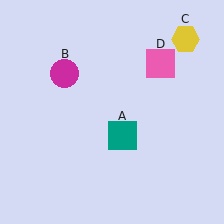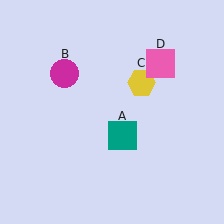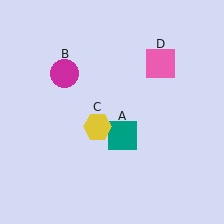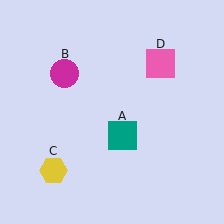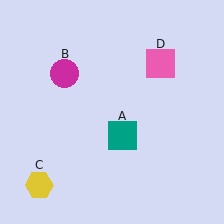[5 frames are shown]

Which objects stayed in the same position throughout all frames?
Teal square (object A) and magenta circle (object B) and pink square (object D) remained stationary.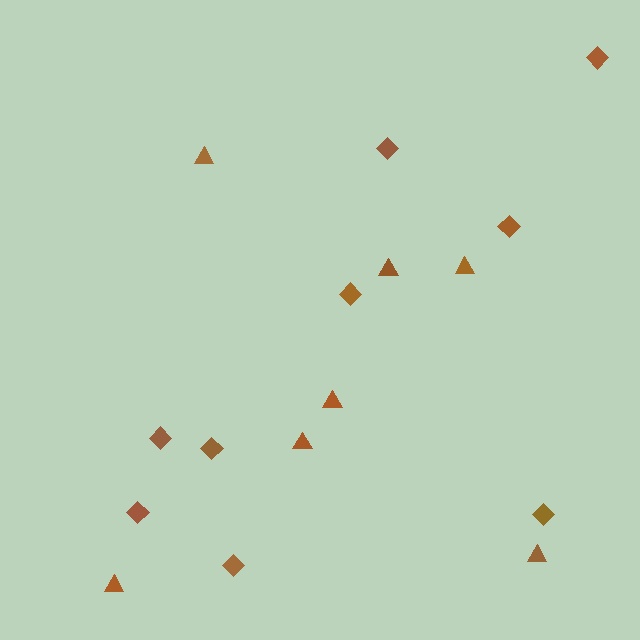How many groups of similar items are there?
There are 2 groups: one group of diamonds (9) and one group of triangles (7).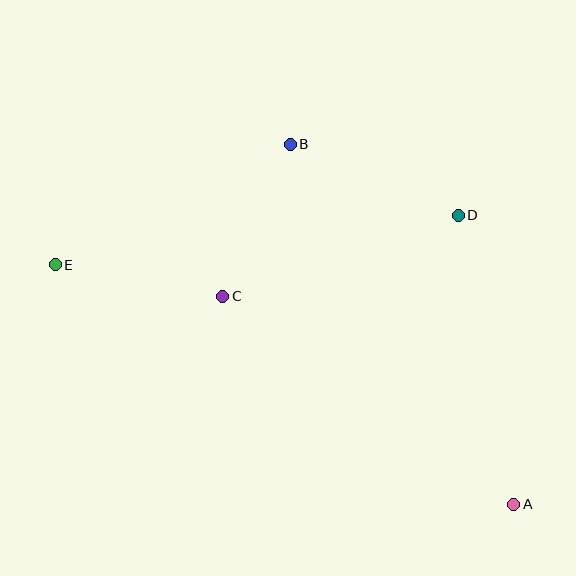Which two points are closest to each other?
Points B and C are closest to each other.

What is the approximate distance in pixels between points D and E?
The distance between D and E is approximately 406 pixels.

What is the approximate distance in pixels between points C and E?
The distance between C and E is approximately 170 pixels.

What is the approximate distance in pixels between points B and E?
The distance between B and E is approximately 264 pixels.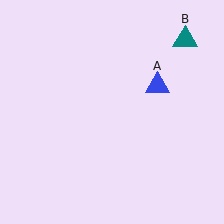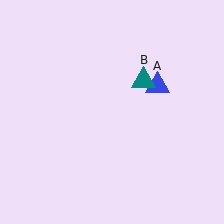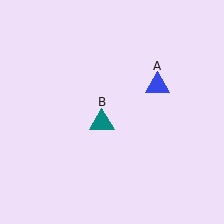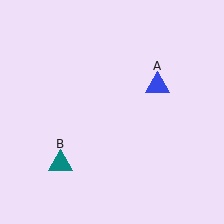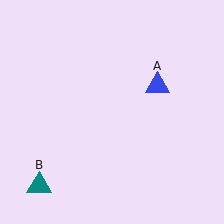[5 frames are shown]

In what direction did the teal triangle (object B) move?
The teal triangle (object B) moved down and to the left.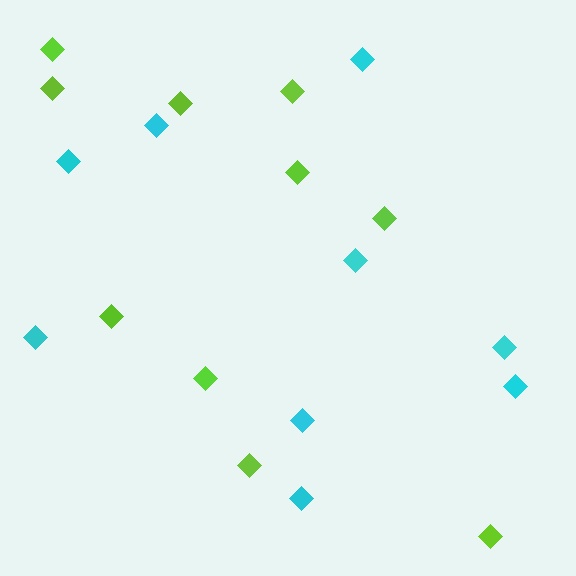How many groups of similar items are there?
There are 2 groups: one group of cyan diamonds (9) and one group of lime diamonds (10).